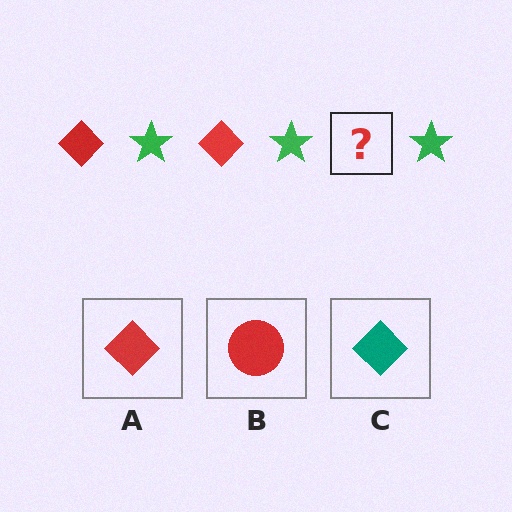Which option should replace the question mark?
Option A.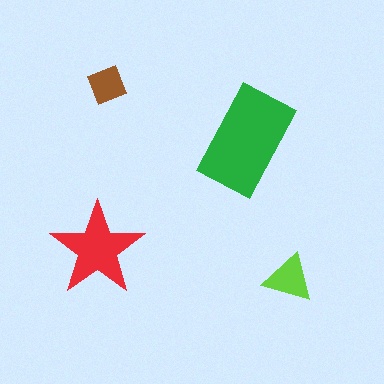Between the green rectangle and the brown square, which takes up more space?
The green rectangle.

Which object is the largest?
The green rectangle.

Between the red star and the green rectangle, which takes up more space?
The green rectangle.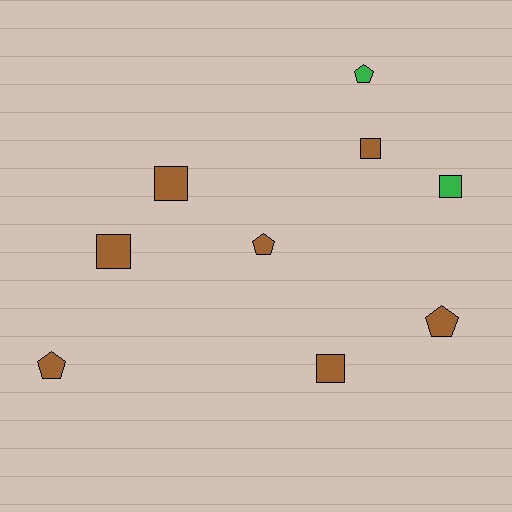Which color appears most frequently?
Brown, with 7 objects.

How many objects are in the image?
There are 9 objects.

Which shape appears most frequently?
Square, with 5 objects.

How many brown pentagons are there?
There are 3 brown pentagons.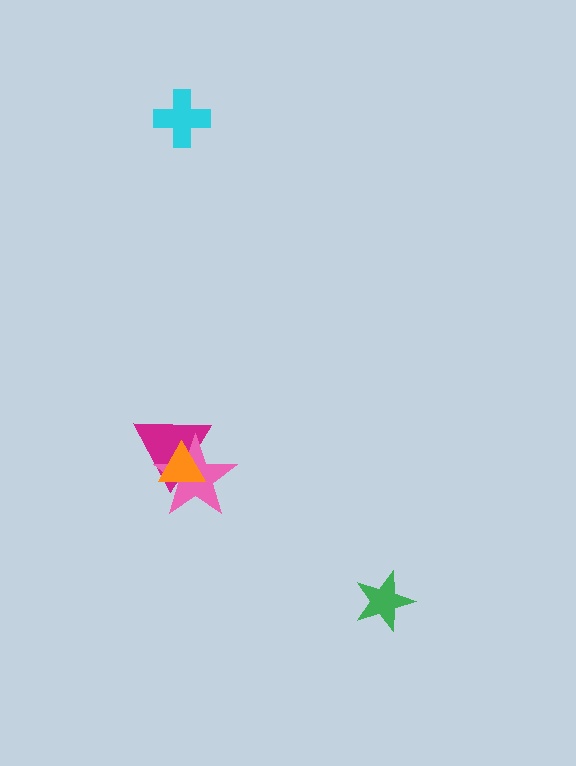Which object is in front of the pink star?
The orange triangle is in front of the pink star.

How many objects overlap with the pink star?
2 objects overlap with the pink star.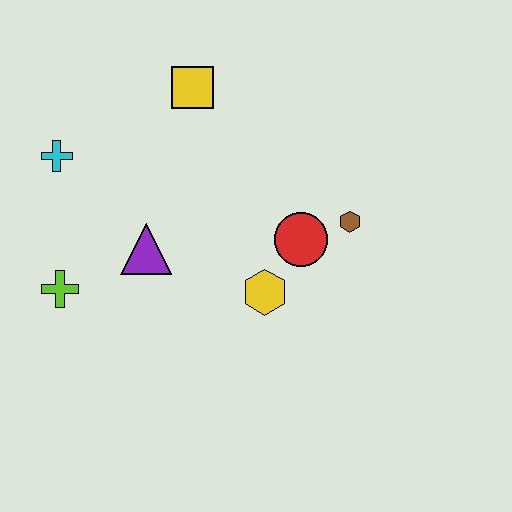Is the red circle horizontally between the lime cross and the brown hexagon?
Yes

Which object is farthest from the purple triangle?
The brown hexagon is farthest from the purple triangle.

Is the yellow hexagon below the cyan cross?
Yes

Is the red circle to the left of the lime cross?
No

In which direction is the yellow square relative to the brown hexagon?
The yellow square is to the left of the brown hexagon.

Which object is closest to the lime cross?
The purple triangle is closest to the lime cross.